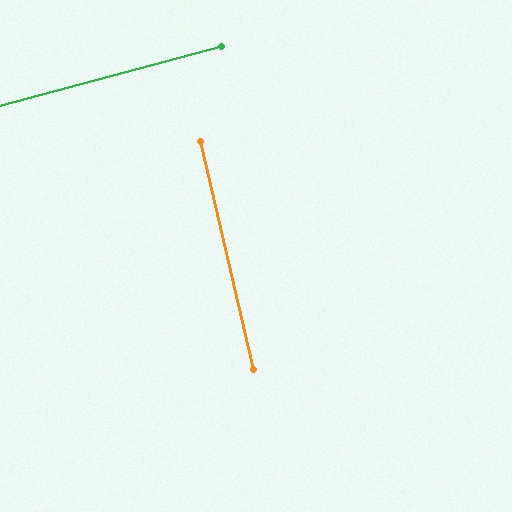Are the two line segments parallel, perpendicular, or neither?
Perpendicular — they meet at approximately 88°.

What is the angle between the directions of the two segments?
Approximately 88 degrees.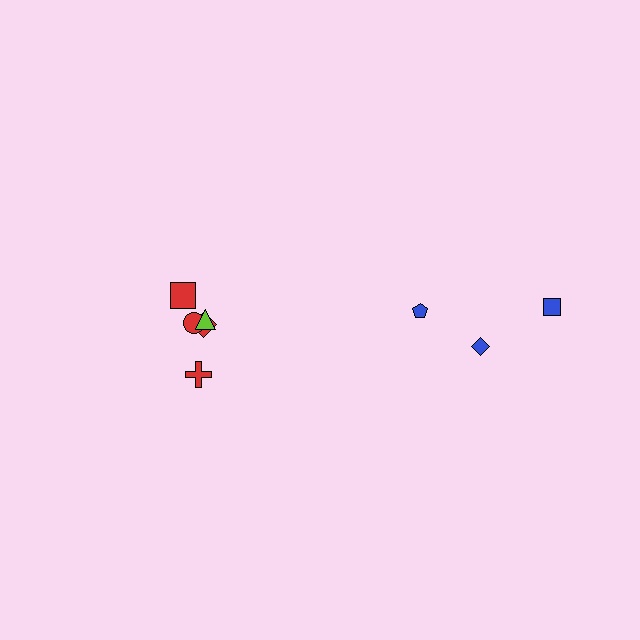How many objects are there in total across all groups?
There are 8 objects.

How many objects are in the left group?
There are 5 objects.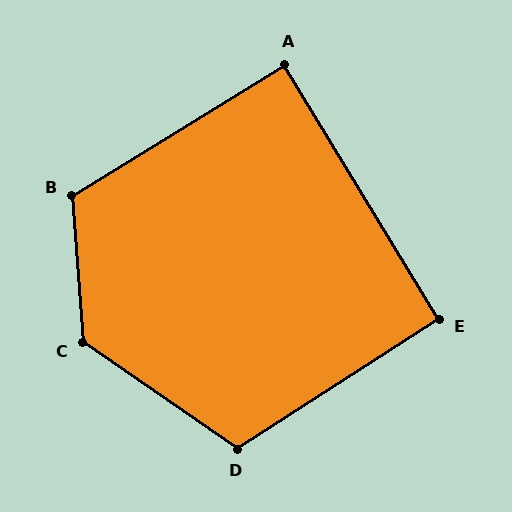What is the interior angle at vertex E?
Approximately 91 degrees (approximately right).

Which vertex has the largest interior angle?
C, at approximately 129 degrees.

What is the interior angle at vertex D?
Approximately 113 degrees (obtuse).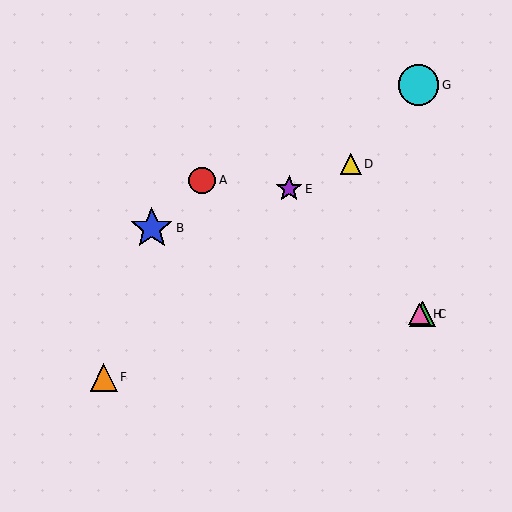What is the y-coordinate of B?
Object B is at y≈228.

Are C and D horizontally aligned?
No, C is at y≈314 and D is at y≈164.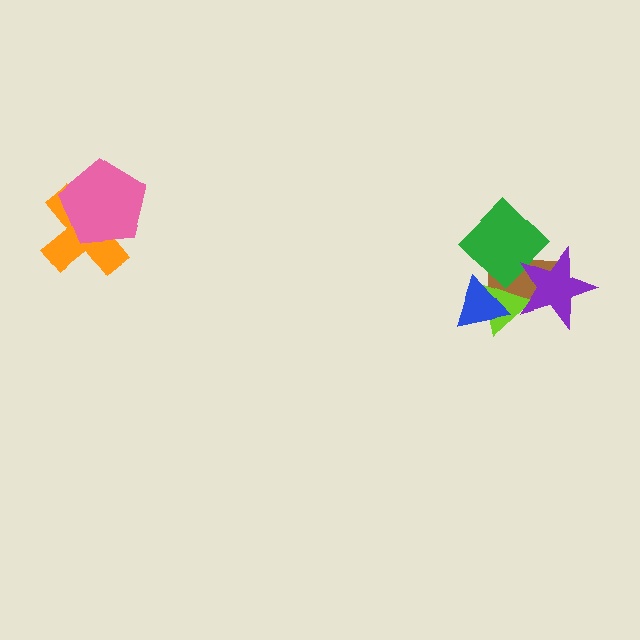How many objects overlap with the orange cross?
1 object overlaps with the orange cross.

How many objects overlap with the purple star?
3 objects overlap with the purple star.